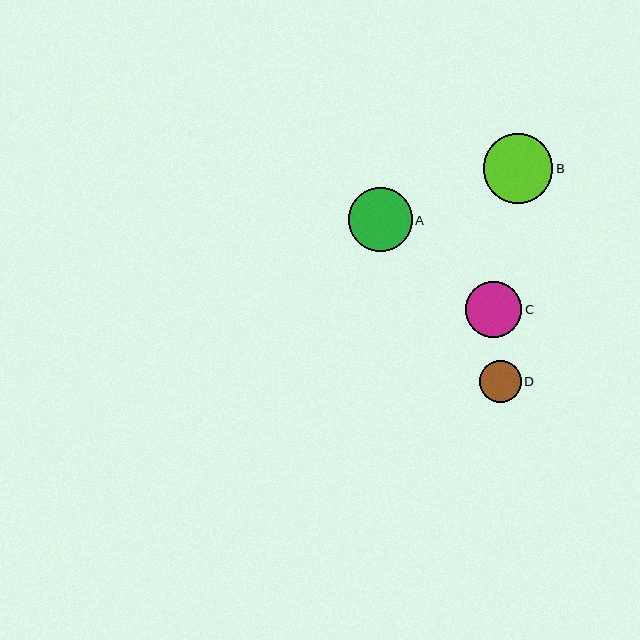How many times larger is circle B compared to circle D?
Circle B is approximately 1.7 times the size of circle D.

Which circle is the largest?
Circle B is the largest with a size of approximately 69 pixels.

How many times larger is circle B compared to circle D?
Circle B is approximately 1.7 times the size of circle D.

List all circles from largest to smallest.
From largest to smallest: B, A, C, D.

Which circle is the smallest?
Circle D is the smallest with a size of approximately 42 pixels.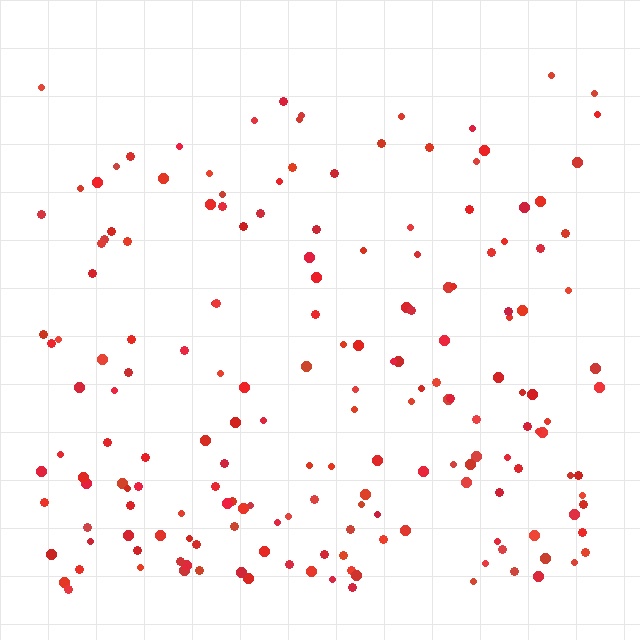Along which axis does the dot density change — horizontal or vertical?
Vertical.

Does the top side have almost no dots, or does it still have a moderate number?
Still a moderate number, just noticeably fewer than the bottom.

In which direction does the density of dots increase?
From top to bottom, with the bottom side densest.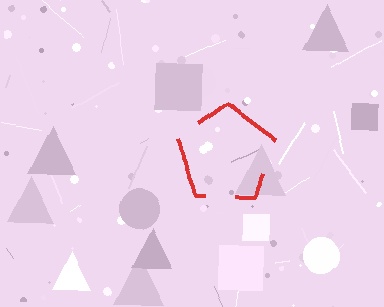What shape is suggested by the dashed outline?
The dashed outline suggests a pentagon.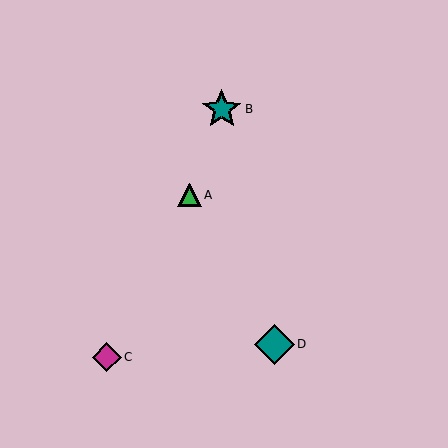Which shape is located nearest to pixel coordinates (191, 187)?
The green triangle (labeled A) at (190, 195) is nearest to that location.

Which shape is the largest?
The teal diamond (labeled D) is the largest.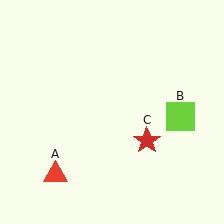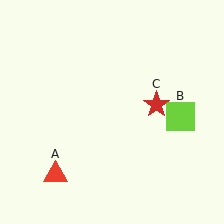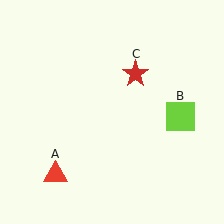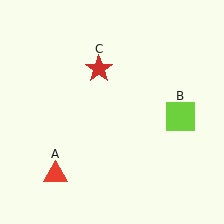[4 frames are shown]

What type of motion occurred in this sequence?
The red star (object C) rotated counterclockwise around the center of the scene.